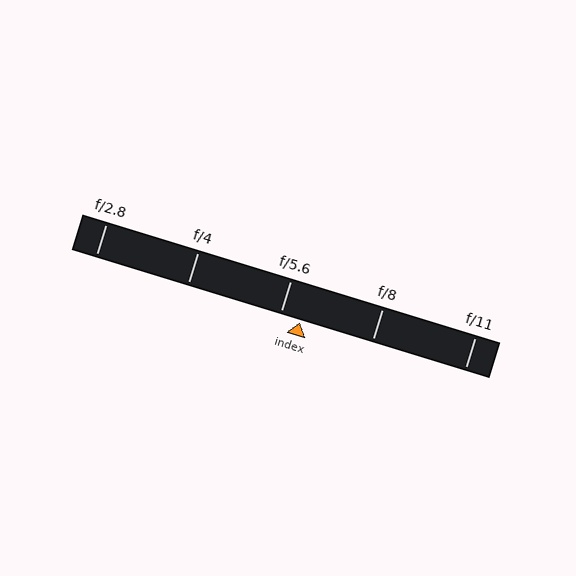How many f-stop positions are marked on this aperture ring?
There are 5 f-stop positions marked.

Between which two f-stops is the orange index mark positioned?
The index mark is between f/5.6 and f/8.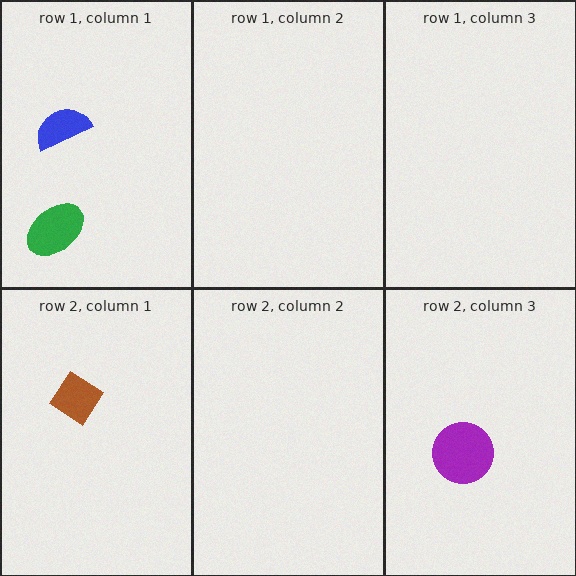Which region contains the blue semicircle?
The row 1, column 1 region.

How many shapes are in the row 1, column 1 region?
2.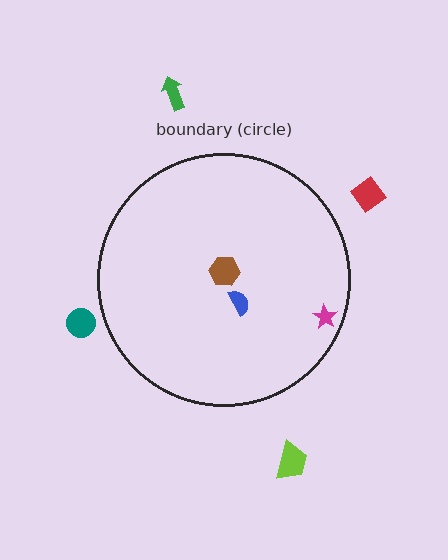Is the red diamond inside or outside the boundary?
Outside.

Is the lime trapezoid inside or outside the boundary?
Outside.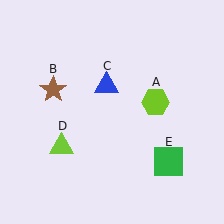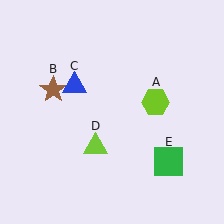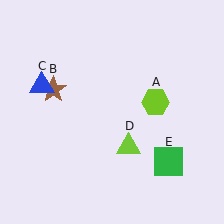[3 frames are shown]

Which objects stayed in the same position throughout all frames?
Lime hexagon (object A) and brown star (object B) and green square (object E) remained stationary.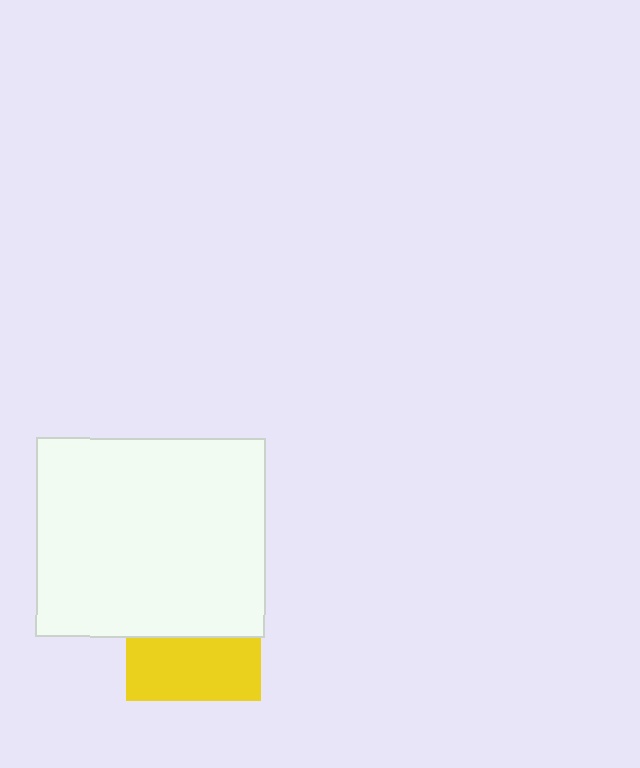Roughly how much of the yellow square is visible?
About half of it is visible (roughly 47%).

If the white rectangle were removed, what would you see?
You would see the complete yellow square.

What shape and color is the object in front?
The object in front is a white rectangle.